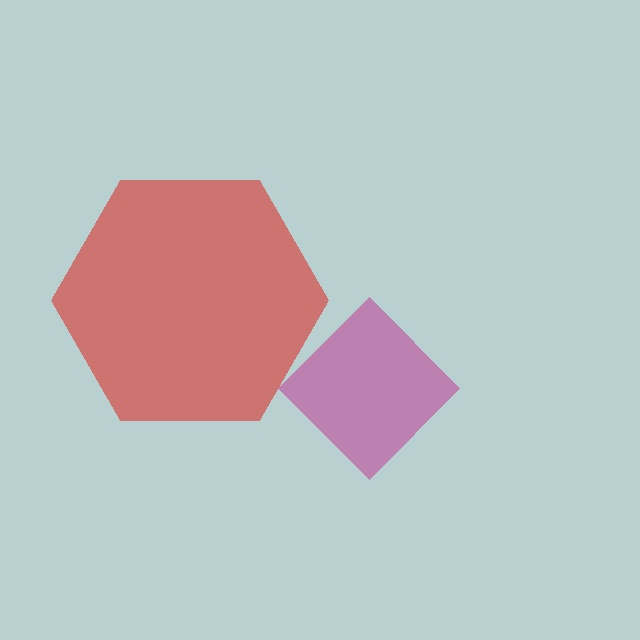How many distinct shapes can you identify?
There are 2 distinct shapes: a red hexagon, a magenta diamond.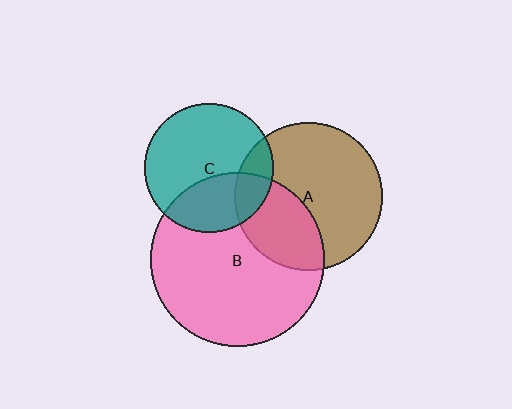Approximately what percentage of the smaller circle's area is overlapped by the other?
Approximately 35%.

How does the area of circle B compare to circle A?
Approximately 1.4 times.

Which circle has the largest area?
Circle B (pink).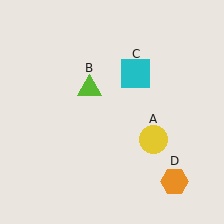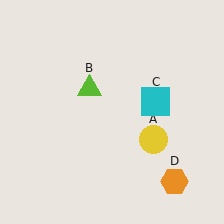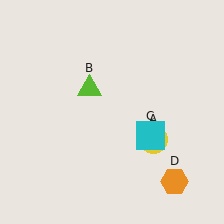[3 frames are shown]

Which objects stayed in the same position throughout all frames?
Yellow circle (object A) and lime triangle (object B) and orange hexagon (object D) remained stationary.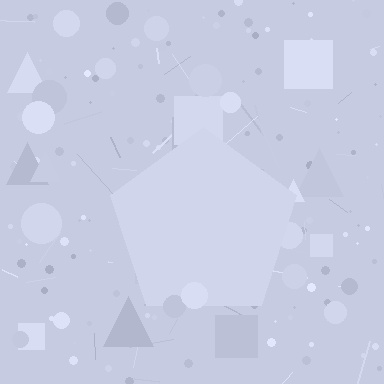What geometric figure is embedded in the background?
A pentagon is embedded in the background.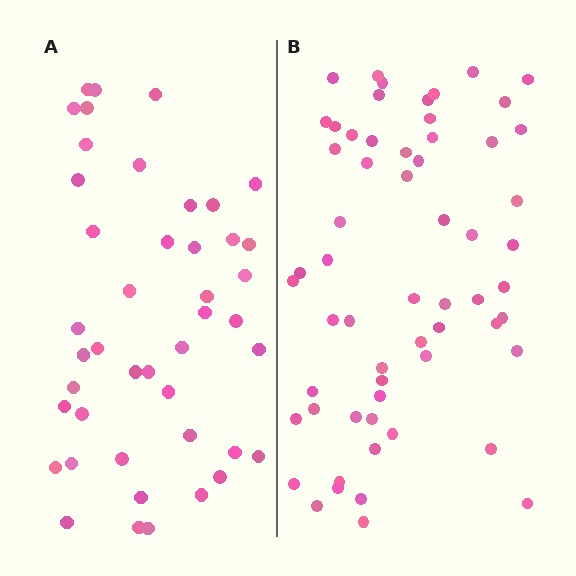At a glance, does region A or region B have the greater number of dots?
Region B (the right region) has more dots.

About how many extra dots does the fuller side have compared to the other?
Region B has approximately 15 more dots than region A.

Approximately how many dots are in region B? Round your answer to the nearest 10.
About 60 dots.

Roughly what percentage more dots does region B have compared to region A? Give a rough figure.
About 35% more.